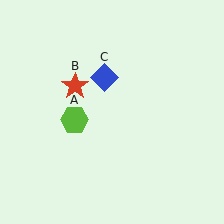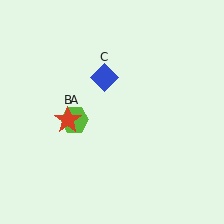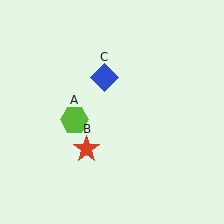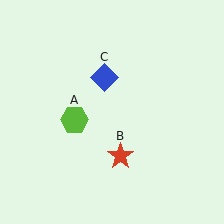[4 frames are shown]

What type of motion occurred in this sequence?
The red star (object B) rotated counterclockwise around the center of the scene.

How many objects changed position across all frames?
1 object changed position: red star (object B).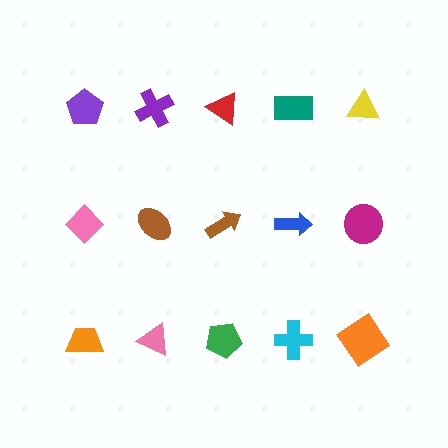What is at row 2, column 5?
A magenta circle.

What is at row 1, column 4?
A teal rectangle.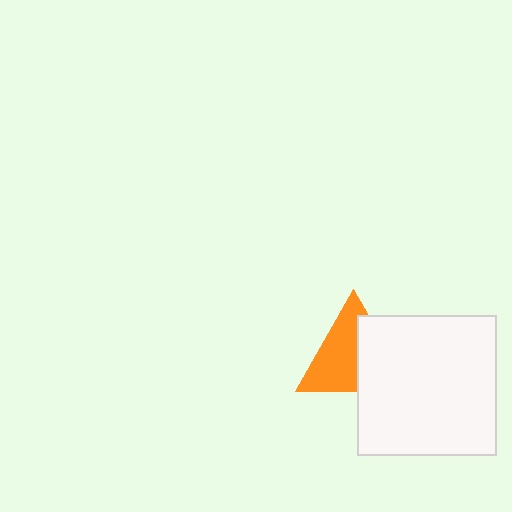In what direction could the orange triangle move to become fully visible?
The orange triangle could move left. That would shift it out from behind the white square entirely.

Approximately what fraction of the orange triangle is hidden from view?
Roughly 42% of the orange triangle is hidden behind the white square.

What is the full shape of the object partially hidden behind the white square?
The partially hidden object is an orange triangle.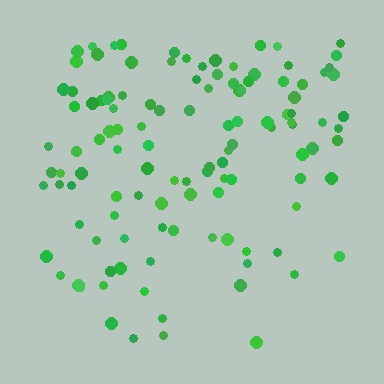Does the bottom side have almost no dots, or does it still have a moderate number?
Still a moderate number, just noticeably fewer than the top.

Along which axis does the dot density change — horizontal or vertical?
Vertical.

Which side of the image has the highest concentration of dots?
The top.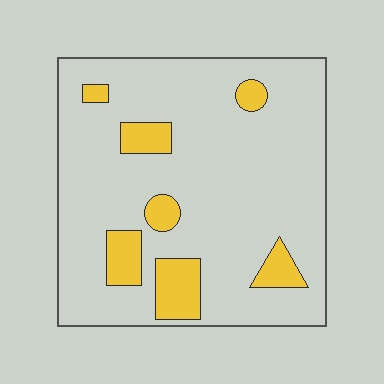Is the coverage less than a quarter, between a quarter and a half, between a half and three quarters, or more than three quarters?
Less than a quarter.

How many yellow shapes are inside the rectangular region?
7.